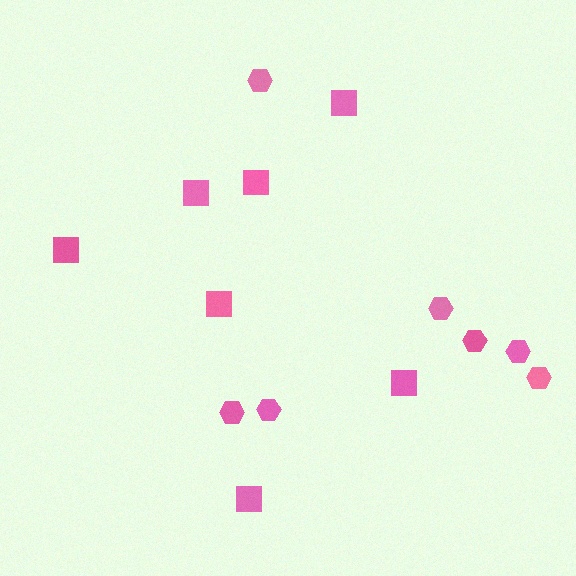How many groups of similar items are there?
There are 2 groups: one group of squares (7) and one group of hexagons (7).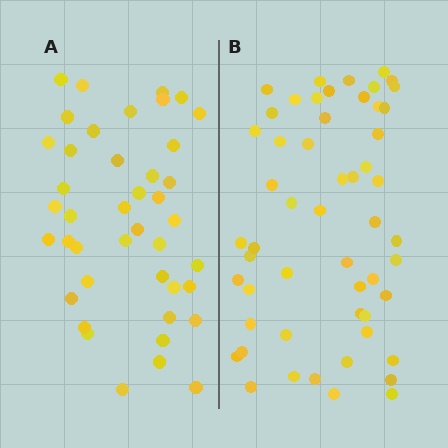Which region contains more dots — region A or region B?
Region B (the right region) has more dots.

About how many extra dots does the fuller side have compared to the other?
Region B has roughly 12 or so more dots than region A.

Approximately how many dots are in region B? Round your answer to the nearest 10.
About 50 dots. (The exact count is 54, which rounds to 50.)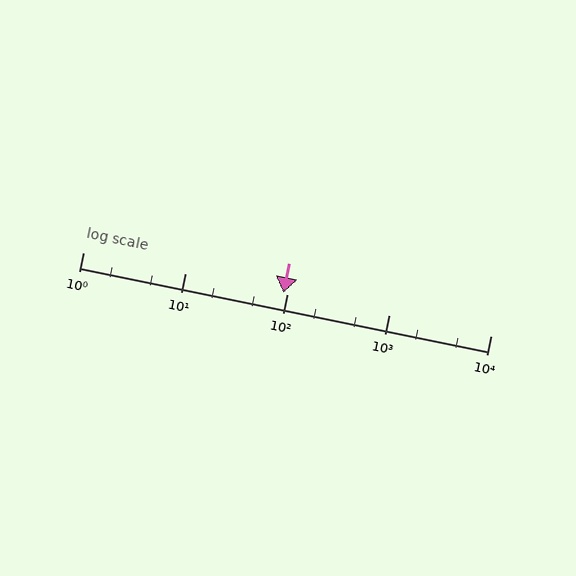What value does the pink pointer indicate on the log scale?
The pointer indicates approximately 93.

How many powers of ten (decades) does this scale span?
The scale spans 4 decades, from 1 to 10000.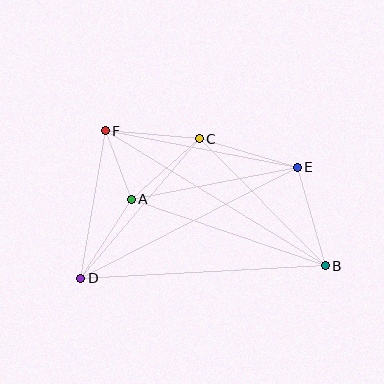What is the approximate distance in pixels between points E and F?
The distance between E and F is approximately 195 pixels.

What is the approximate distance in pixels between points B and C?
The distance between B and C is approximately 179 pixels.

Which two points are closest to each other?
Points A and F are closest to each other.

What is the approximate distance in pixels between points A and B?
The distance between A and B is approximately 205 pixels.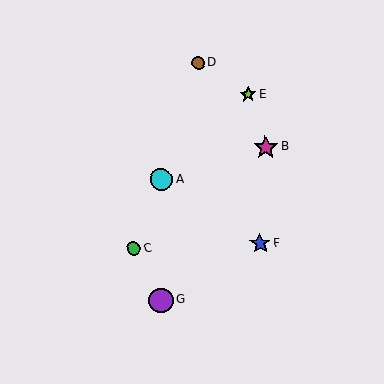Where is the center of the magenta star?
The center of the magenta star is at (266, 147).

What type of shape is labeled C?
Shape C is a green circle.